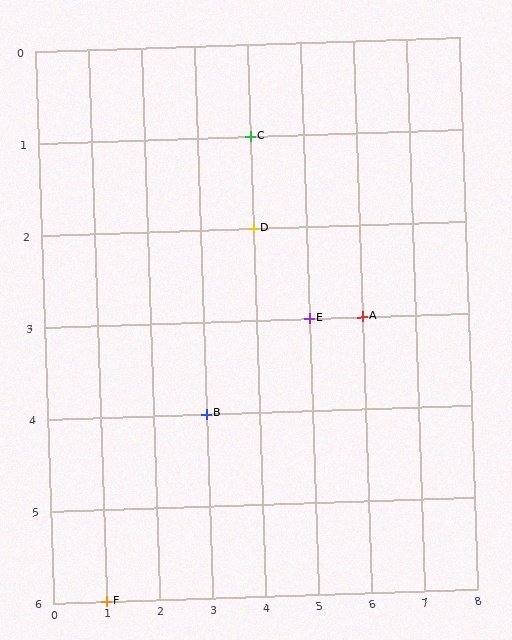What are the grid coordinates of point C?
Point C is at grid coordinates (4, 1).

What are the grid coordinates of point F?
Point F is at grid coordinates (1, 6).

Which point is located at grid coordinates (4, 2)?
Point D is at (4, 2).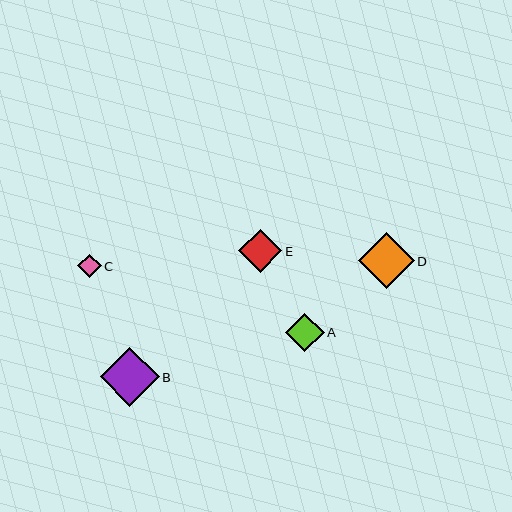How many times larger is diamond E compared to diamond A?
Diamond E is approximately 1.1 times the size of diamond A.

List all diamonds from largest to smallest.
From largest to smallest: B, D, E, A, C.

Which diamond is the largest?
Diamond B is the largest with a size of approximately 59 pixels.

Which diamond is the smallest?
Diamond C is the smallest with a size of approximately 23 pixels.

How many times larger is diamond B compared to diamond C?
Diamond B is approximately 2.5 times the size of diamond C.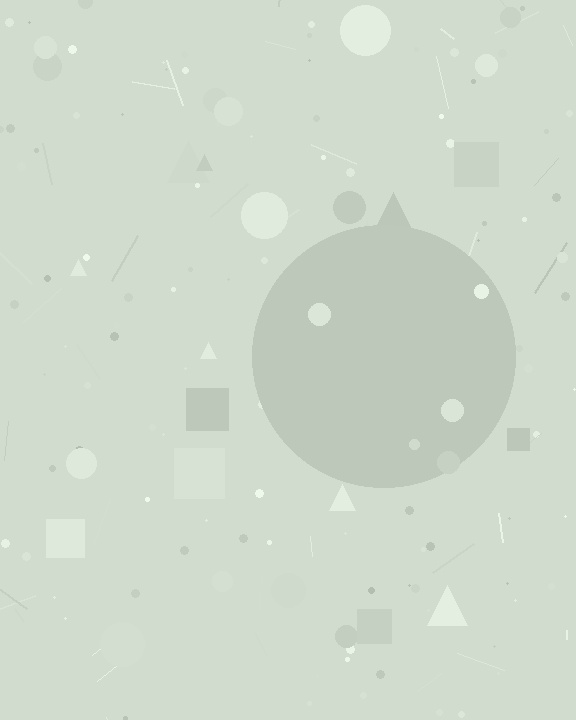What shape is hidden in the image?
A circle is hidden in the image.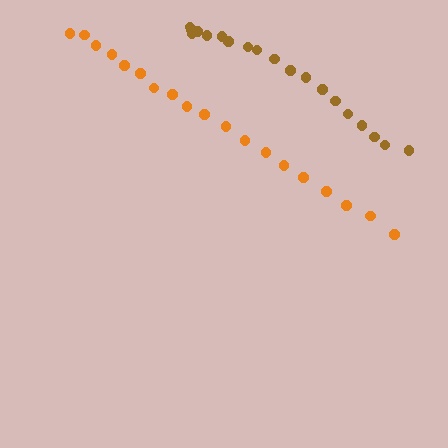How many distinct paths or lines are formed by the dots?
There are 2 distinct paths.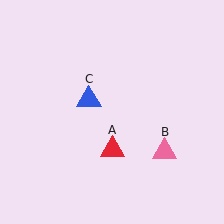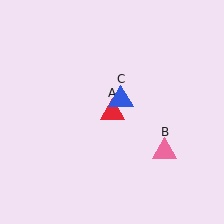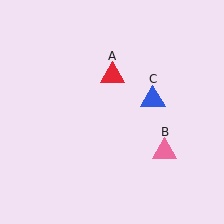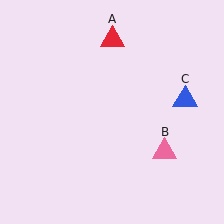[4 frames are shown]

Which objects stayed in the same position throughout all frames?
Pink triangle (object B) remained stationary.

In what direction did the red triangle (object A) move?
The red triangle (object A) moved up.